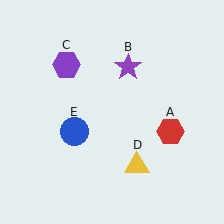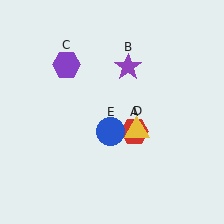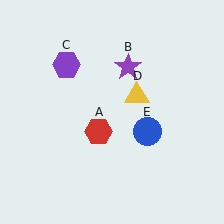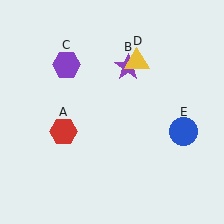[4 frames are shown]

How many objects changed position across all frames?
3 objects changed position: red hexagon (object A), yellow triangle (object D), blue circle (object E).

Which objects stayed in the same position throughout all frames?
Purple star (object B) and purple hexagon (object C) remained stationary.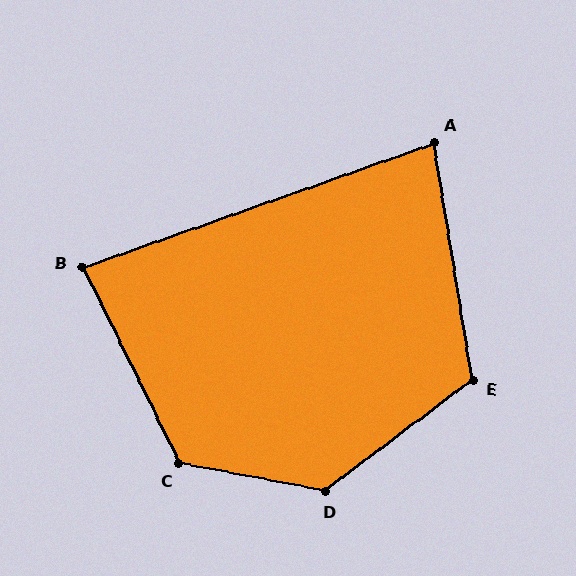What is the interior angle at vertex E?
Approximately 118 degrees (obtuse).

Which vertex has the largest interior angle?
D, at approximately 132 degrees.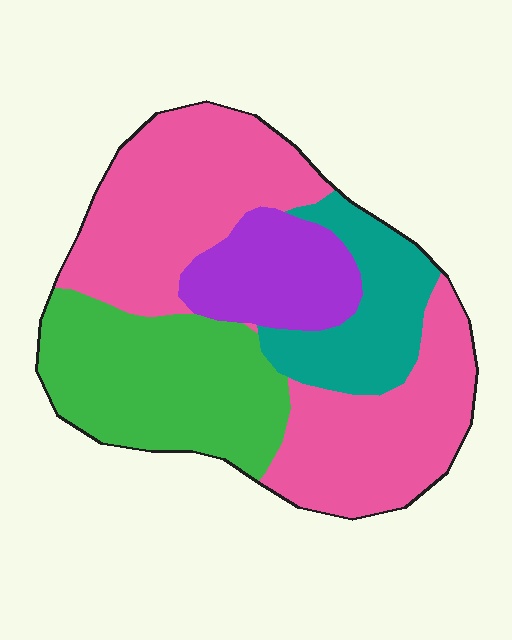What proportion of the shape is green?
Green covers 26% of the shape.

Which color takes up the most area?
Pink, at roughly 45%.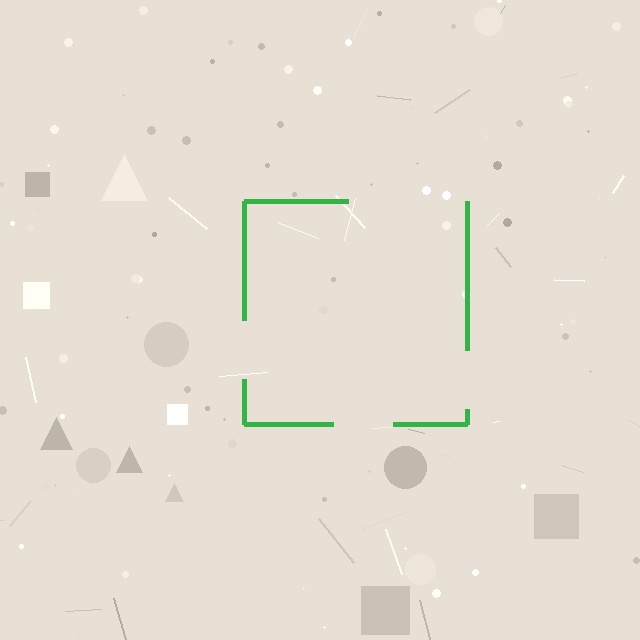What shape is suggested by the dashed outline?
The dashed outline suggests a square.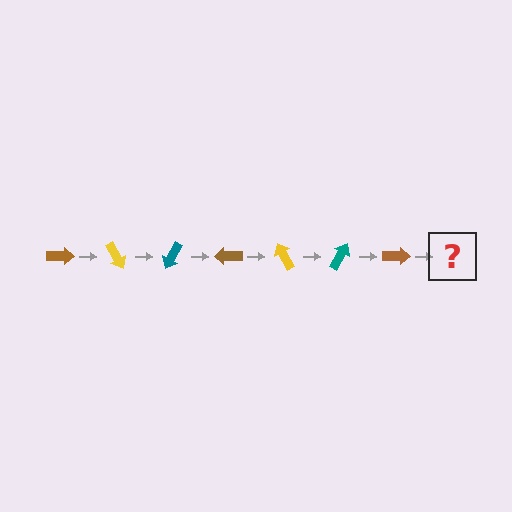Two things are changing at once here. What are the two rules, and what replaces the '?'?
The two rules are that it rotates 60 degrees each step and the color cycles through brown, yellow, and teal. The '?' should be a yellow arrow, rotated 420 degrees from the start.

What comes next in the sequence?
The next element should be a yellow arrow, rotated 420 degrees from the start.